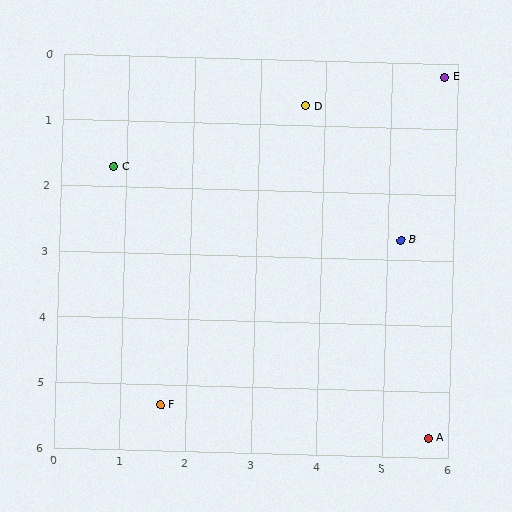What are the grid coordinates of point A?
Point A is at approximately (5.7, 5.7).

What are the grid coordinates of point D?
Point D is at approximately (3.7, 0.7).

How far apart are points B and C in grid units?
Points B and C are about 4.5 grid units apart.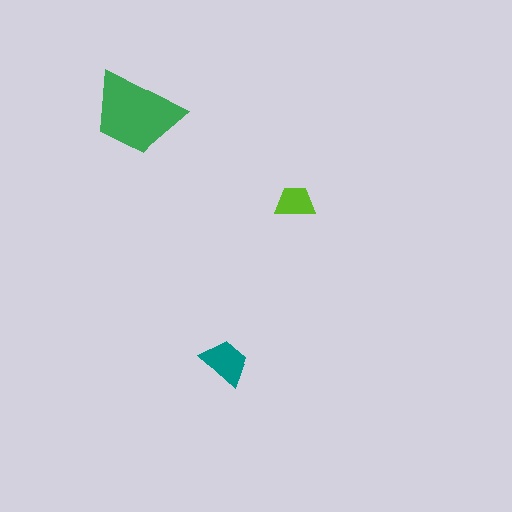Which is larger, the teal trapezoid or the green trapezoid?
The green one.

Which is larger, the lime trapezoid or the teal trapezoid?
The teal one.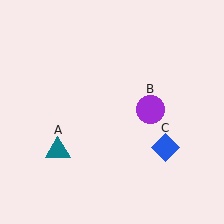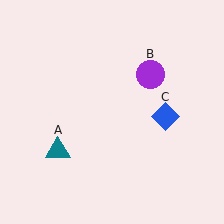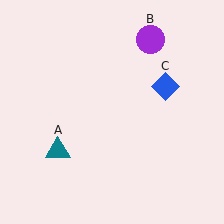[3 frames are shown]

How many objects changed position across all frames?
2 objects changed position: purple circle (object B), blue diamond (object C).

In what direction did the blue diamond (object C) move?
The blue diamond (object C) moved up.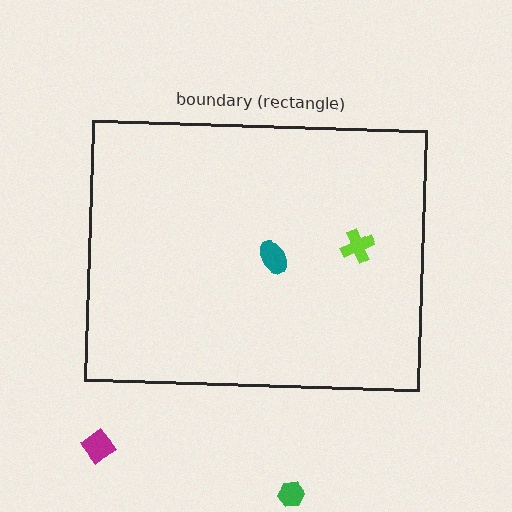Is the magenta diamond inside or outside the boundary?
Outside.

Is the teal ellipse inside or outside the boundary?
Inside.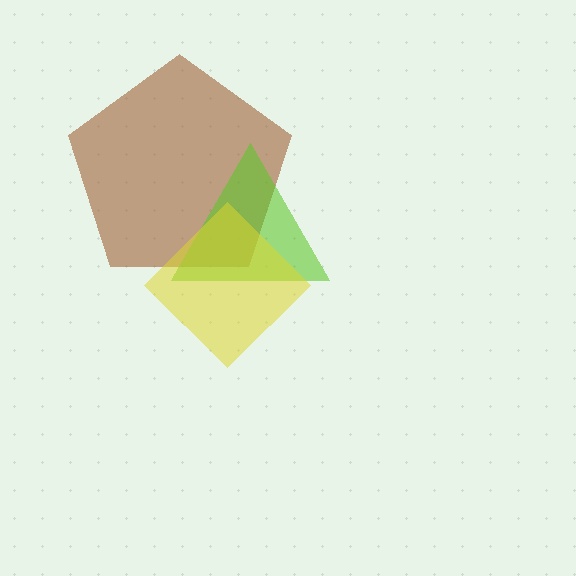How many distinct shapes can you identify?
There are 3 distinct shapes: a brown pentagon, a lime triangle, a yellow diamond.